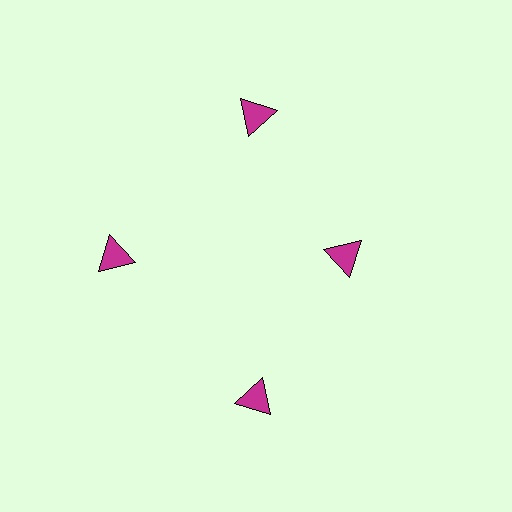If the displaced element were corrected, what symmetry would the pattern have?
It would have 4-fold rotational symmetry — the pattern would map onto itself every 90 degrees.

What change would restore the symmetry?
The symmetry would be restored by moving it outward, back onto the ring so that all 4 triangles sit at equal angles and equal distance from the center.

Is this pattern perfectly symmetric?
No. The 4 magenta triangles are arranged in a ring, but one element near the 3 o'clock position is pulled inward toward the center, breaking the 4-fold rotational symmetry.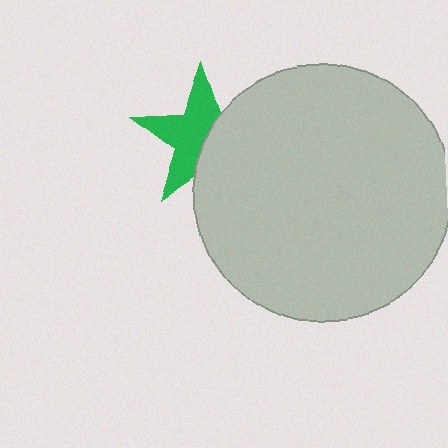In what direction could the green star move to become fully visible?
The green star could move left. That would shift it out from behind the light gray circle entirely.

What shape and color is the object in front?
The object in front is a light gray circle.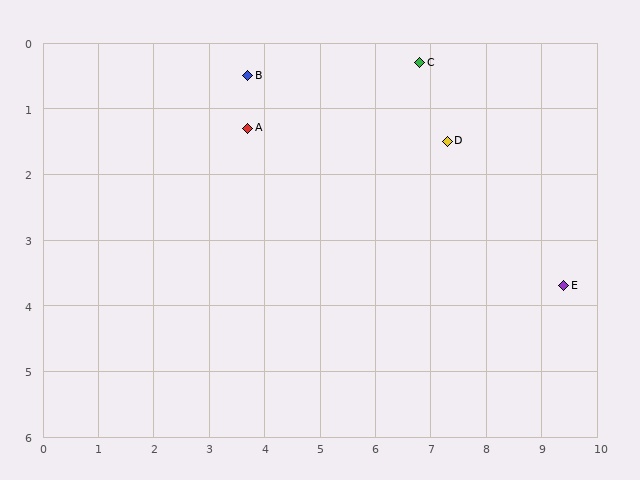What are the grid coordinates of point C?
Point C is at approximately (6.8, 0.3).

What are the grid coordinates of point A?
Point A is at approximately (3.7, 1.3).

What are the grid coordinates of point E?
Point E is at approximately (9.4, 3.7).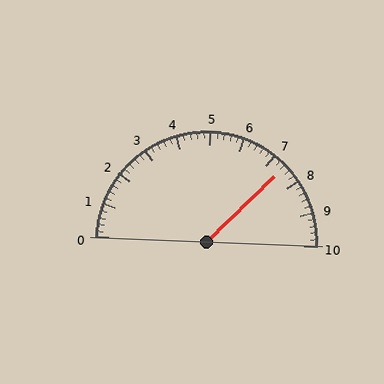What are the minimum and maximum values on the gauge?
The gauge ranges from 0 to 10.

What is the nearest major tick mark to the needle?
The nearest major tick mark is 7.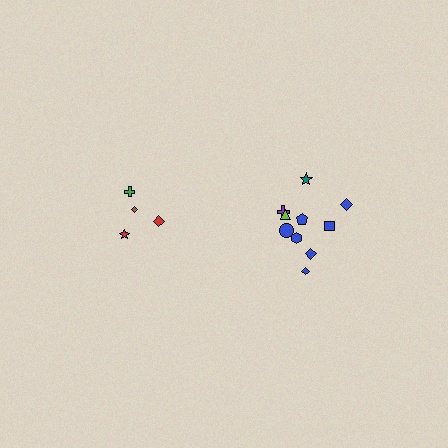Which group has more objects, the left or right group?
The right group.